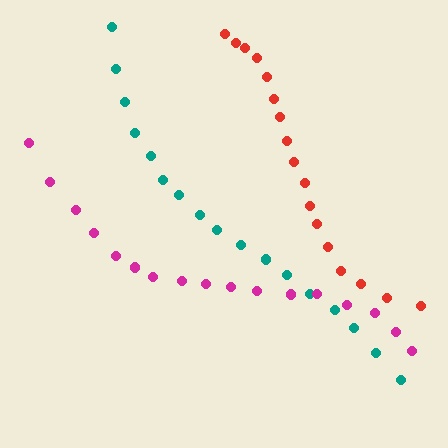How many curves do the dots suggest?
There are 3 distinct paths.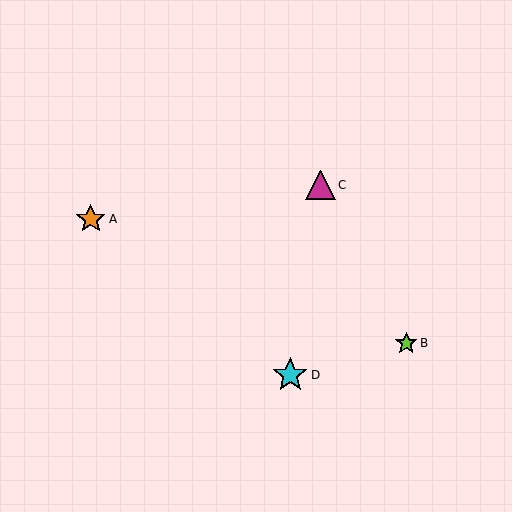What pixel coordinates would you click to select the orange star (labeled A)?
Click at (91, 219) to select the orange star A.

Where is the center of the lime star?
The center of the lime star is at (406, 343).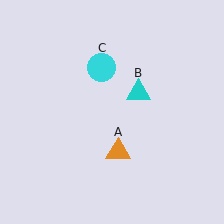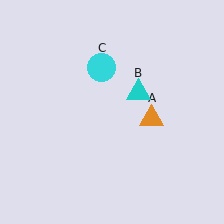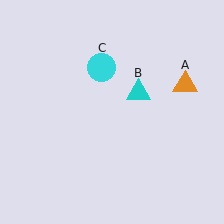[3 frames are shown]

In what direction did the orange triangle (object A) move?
The orange triangle (object A) moved up and to the right.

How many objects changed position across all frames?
1 object changed position: orange triangle (object A).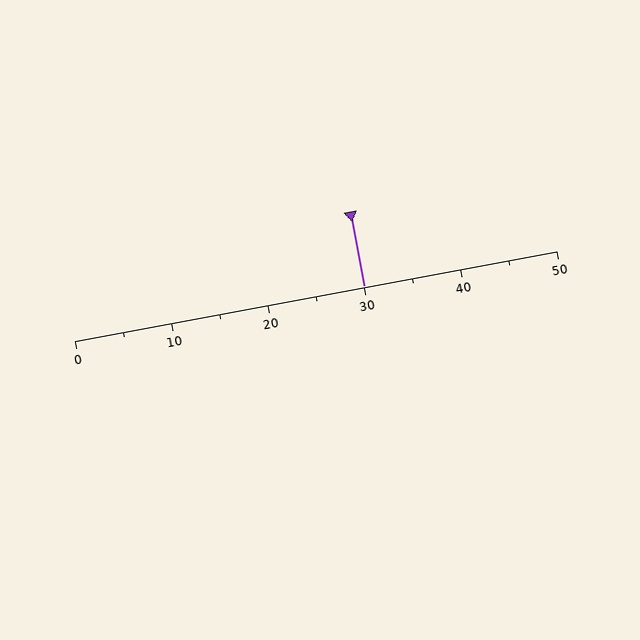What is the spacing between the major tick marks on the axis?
The major ticks are spaced 10 apart.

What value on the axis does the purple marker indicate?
The marker indicates approximately 30.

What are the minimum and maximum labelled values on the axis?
The axis runs from 0 to 50.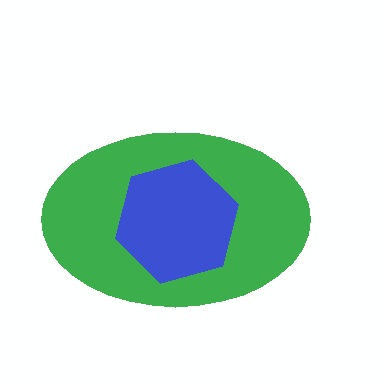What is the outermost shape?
The green ellipse.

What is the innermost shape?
The blue hexagon.